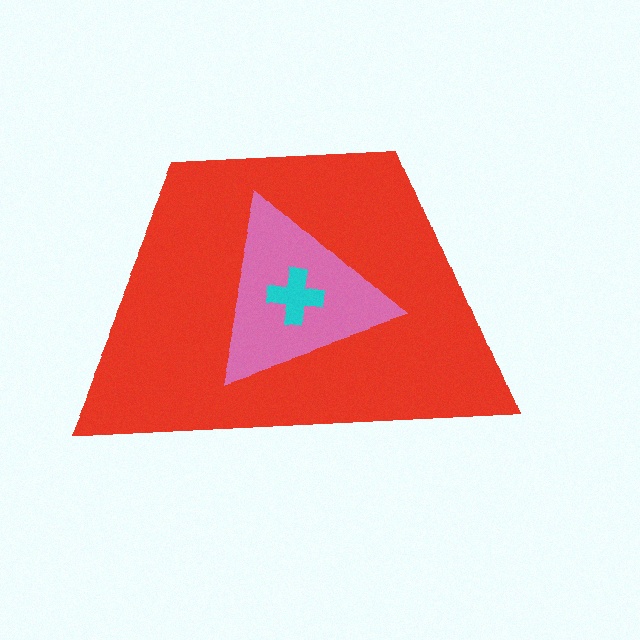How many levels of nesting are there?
3.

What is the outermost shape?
The red trapezoid.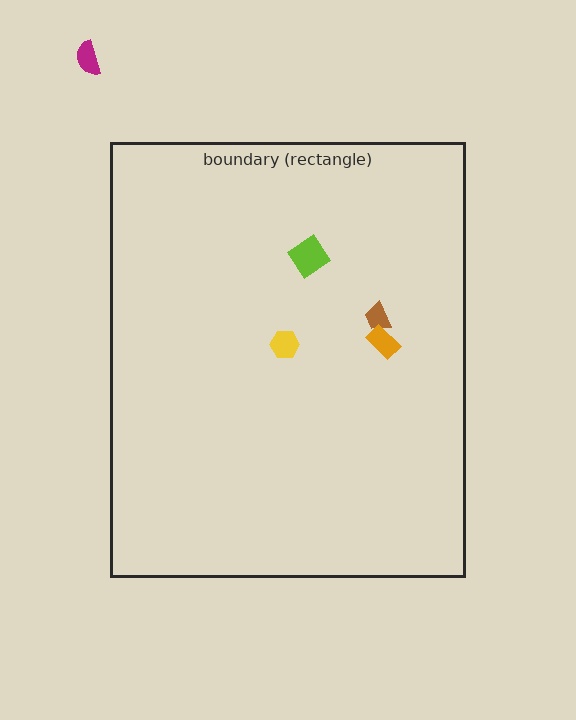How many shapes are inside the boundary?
4 inside, 1 outside.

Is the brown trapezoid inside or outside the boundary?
Inside.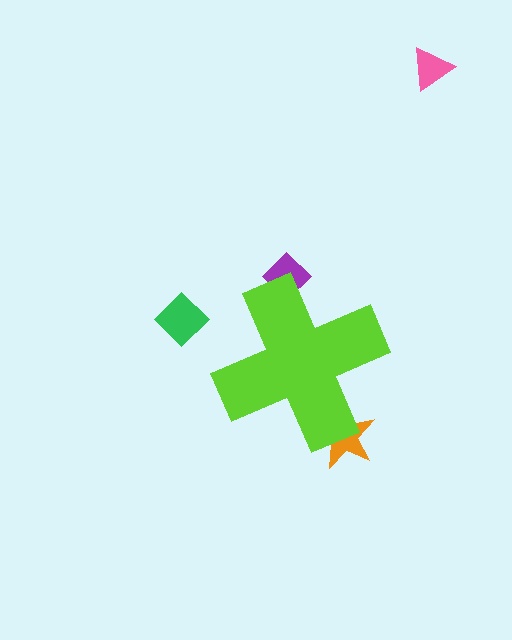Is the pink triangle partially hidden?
No, the pink triangle is fully visible.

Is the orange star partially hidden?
Yes, the orange star is partially hidden behind the lime cross.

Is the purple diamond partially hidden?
Yes, the purple diamond is partially hidden behind the lime cross.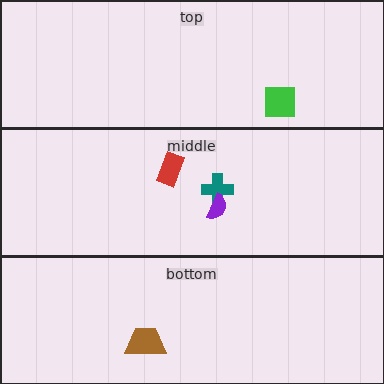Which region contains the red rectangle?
The middle region.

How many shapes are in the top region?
1.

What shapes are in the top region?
The green square.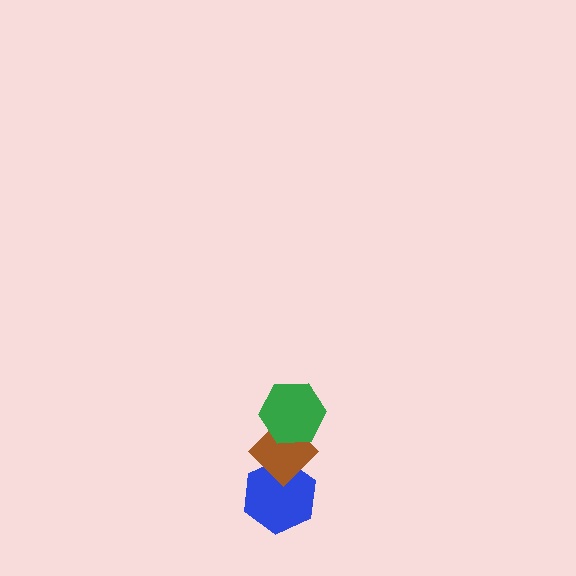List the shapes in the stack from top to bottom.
From top to bottom: the green hexagon, the brown diamond, the blue hexagon.